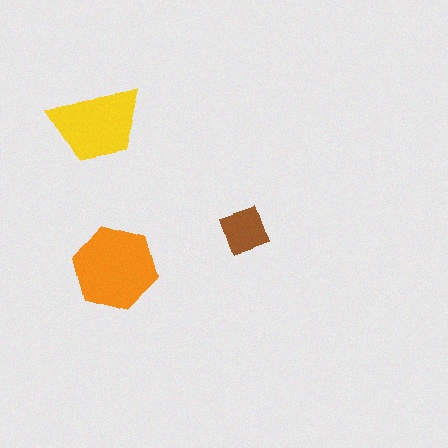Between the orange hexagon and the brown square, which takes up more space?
The orange hexagon.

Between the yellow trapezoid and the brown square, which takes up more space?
The yellow trapezoid.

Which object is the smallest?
The brown square.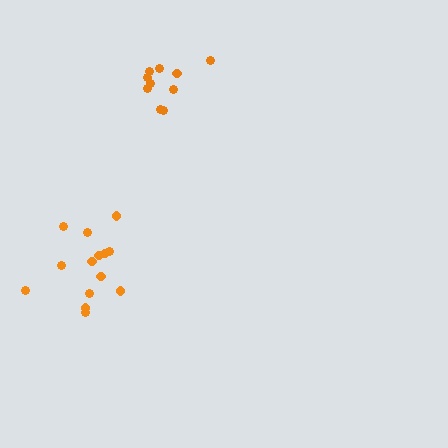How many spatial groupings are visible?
There are 2 spatial groupings.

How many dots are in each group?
Group 1: 10 dots, Group 2: 14 dots (24 total).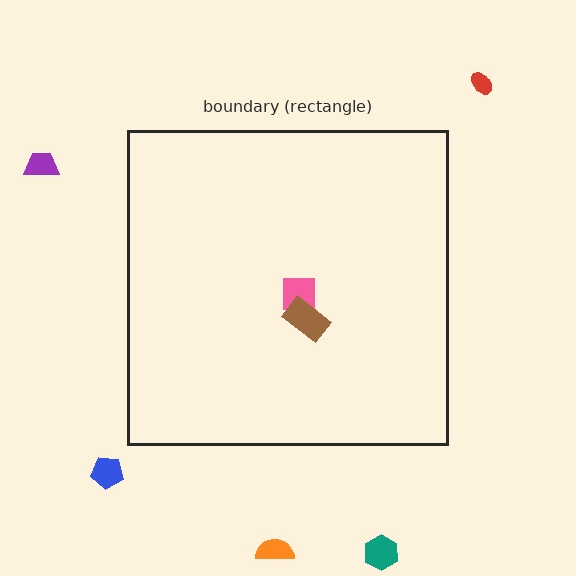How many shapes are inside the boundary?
2 inside, 5 outside.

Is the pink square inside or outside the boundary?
Inside.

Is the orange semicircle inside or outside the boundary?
Outside.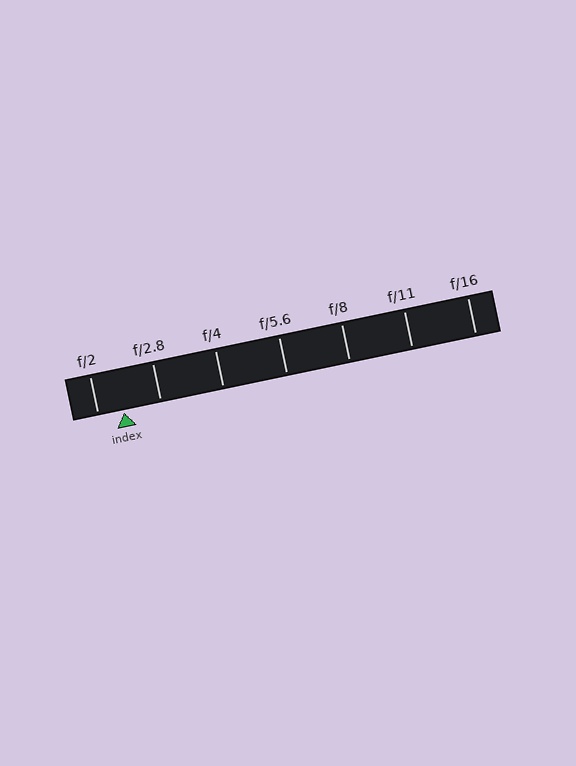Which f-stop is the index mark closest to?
The index mark is closest to f/2.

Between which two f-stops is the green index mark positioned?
The index mark is between f/2 and f/2.8.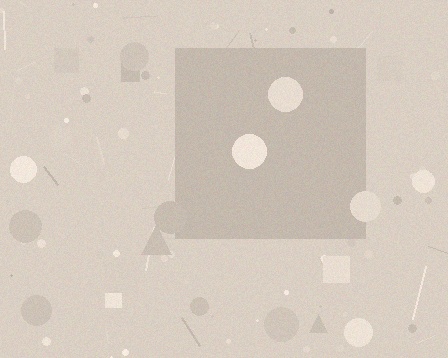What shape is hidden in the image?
A square is hidden in the image.